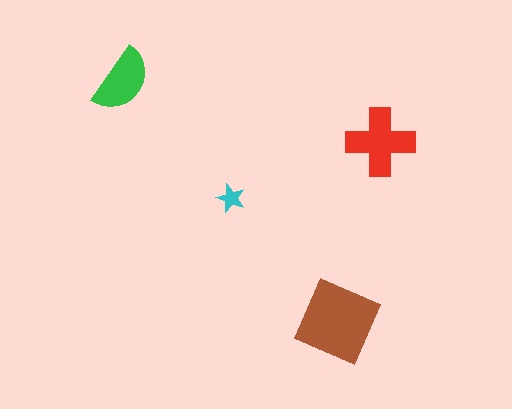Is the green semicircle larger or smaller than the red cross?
Smaller.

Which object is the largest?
The brown diamond.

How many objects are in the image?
There are 4 objects in the image.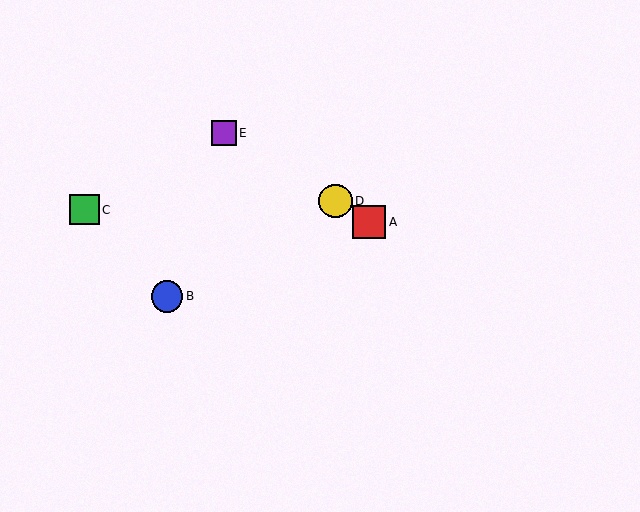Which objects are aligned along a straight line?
Objects A, D, E are aligned along a straight line.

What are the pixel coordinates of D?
Object D is at (335, 201).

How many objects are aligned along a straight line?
3 objects (A, D, E) are aligned along a straight line.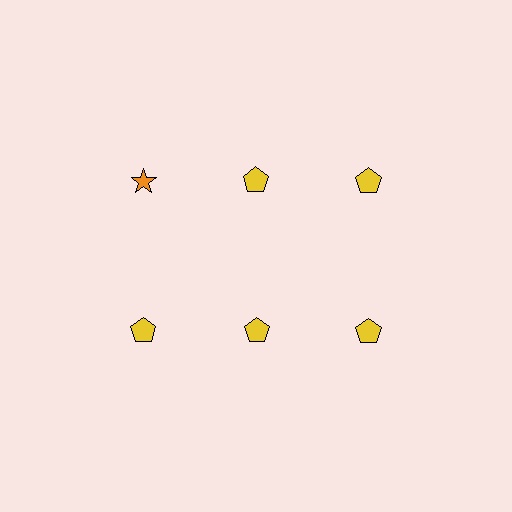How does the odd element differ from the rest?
It differs in both color (orange instead of yellow) and shape (star instead of pentagon).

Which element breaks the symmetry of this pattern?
The orange star in the top row, leftmost column breaks the symmetry. All other shapes are yellow pentagons.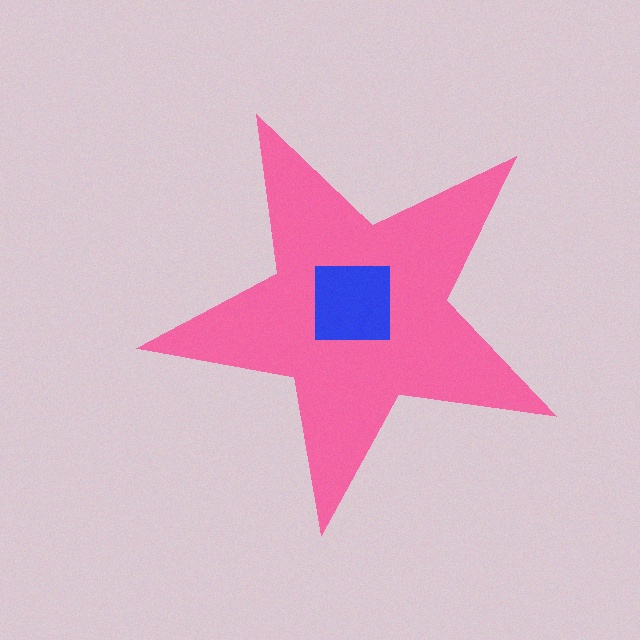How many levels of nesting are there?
2.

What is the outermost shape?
The pink star.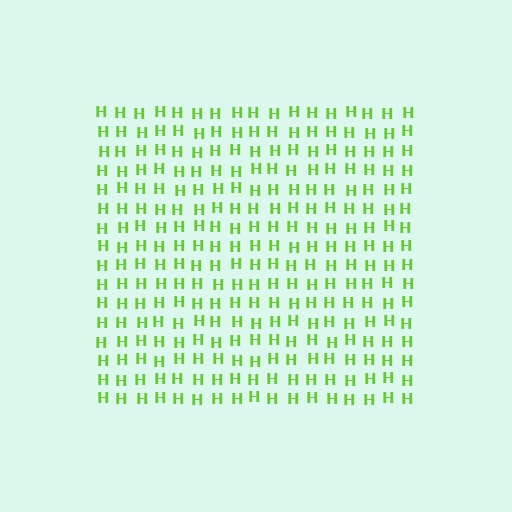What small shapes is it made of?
It is made of small letter H's.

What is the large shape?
The large shape is a square.